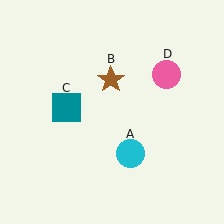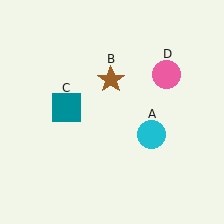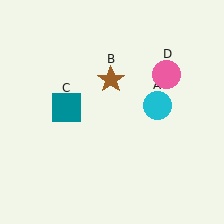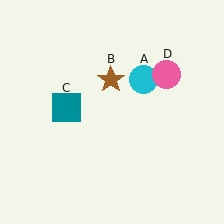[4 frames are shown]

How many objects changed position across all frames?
1 object changed position: cyan circle (object A).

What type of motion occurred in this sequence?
The cyan circle (object A) rotated counterclockwise around the center of the scene.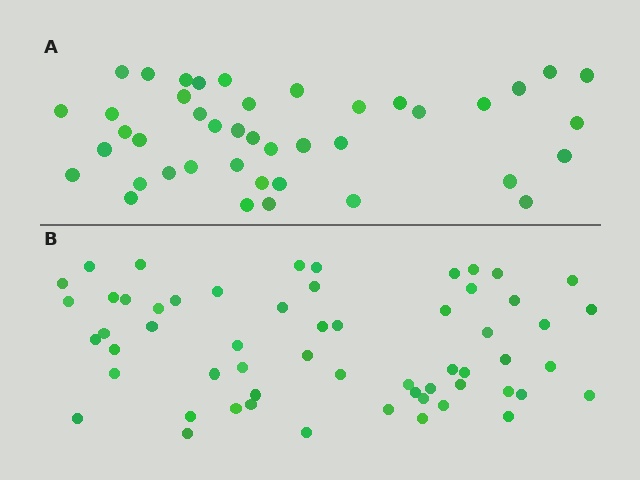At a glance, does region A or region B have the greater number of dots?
Region B (the bottom region) has more dots.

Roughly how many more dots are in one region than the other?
Region B has approximately 15 more dots than region A.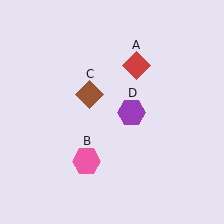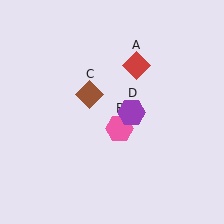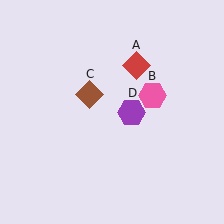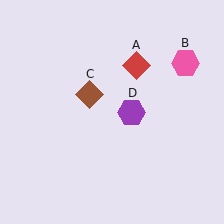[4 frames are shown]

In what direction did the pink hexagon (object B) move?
The pink hexagon (object B) moved up and to the right.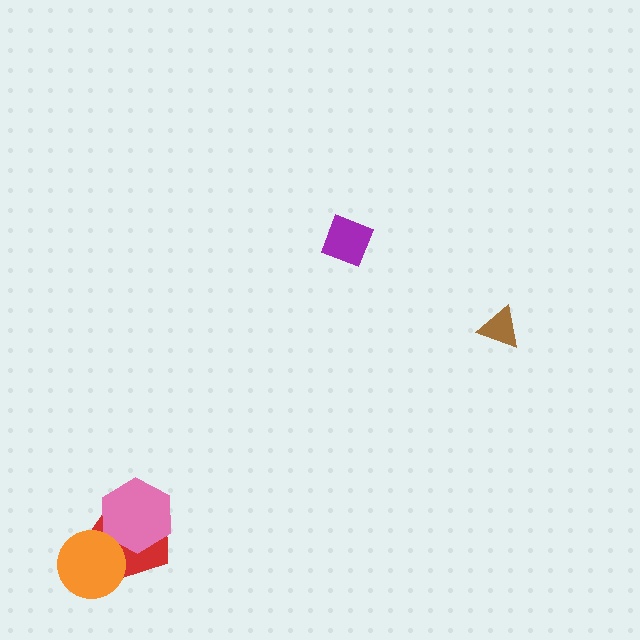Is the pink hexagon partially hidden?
No, no other shape covers it.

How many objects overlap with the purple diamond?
0 objects overlap with the purple diamond.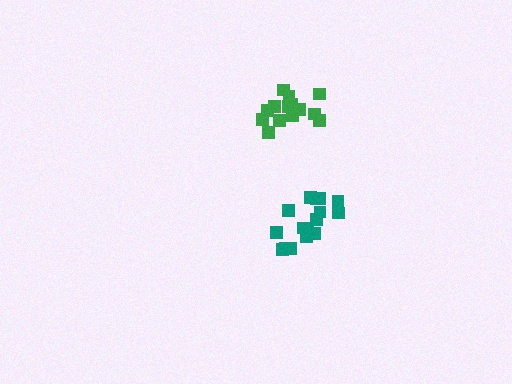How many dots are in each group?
Group 1: 16 dots, Group 2: 14 dots (30 total).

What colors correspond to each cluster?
The clusters are colored: teal, green.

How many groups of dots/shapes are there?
There are 2 groups.